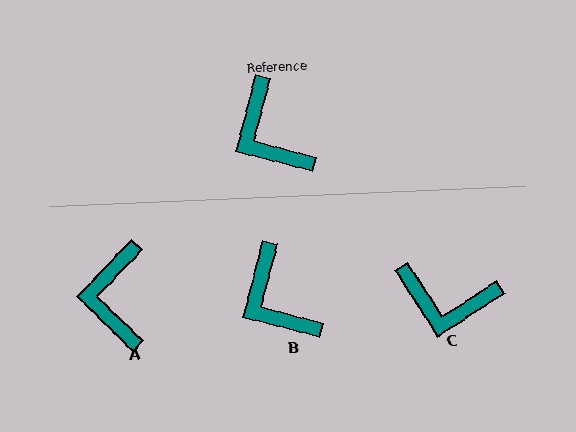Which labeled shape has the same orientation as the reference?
B.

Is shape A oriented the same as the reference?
No, it is off by about 30 degrees.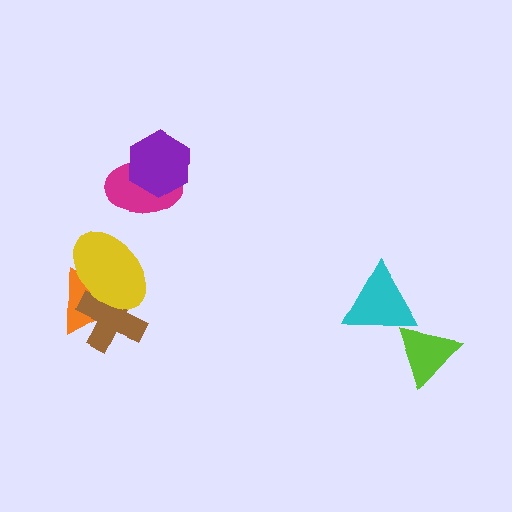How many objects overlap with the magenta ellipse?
1 object overlaps with the magenta ellipse.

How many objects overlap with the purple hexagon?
1 object overlaps with the purple hexagon.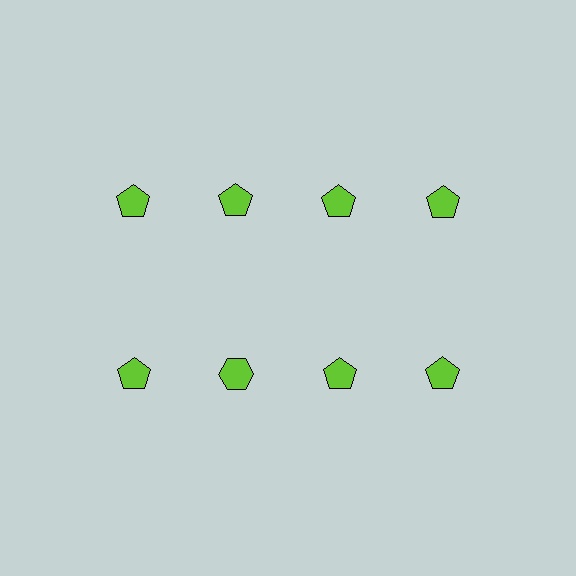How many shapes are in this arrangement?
There are 8 shapes arranged in a grid pattern.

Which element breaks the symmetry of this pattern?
The lime hexagon in the second row, second from left column breaks the symmetry. All other shapes are lime pentagons.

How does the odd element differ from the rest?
It has a different shape: hexagon instead of pentagon.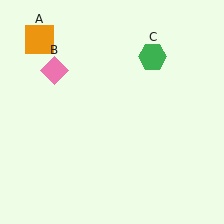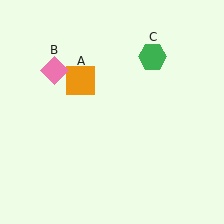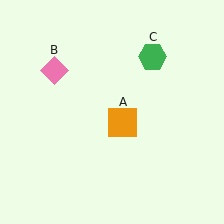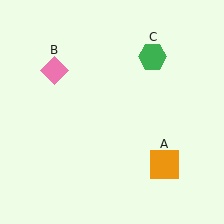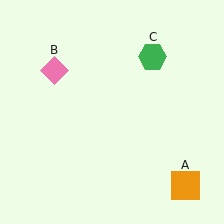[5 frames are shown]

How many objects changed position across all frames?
1 object changed position: orange square (object A).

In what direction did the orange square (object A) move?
The orange square (object A) moved down and to the right.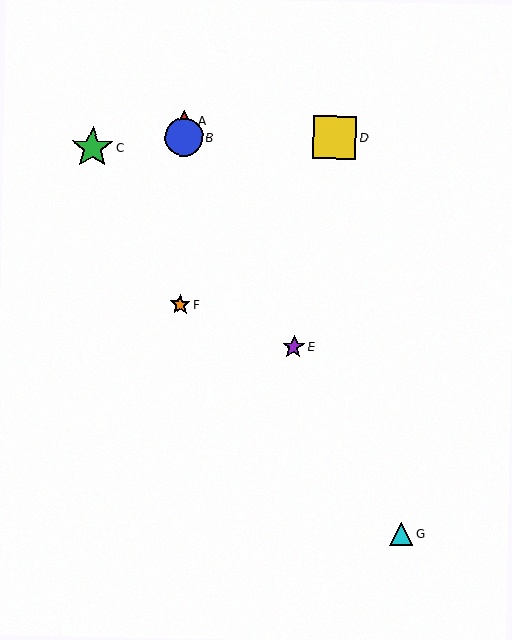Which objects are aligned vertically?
Objects A, B, F are aligned vertically.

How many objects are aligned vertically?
3 objects (A, B, F) are aligned vertically.